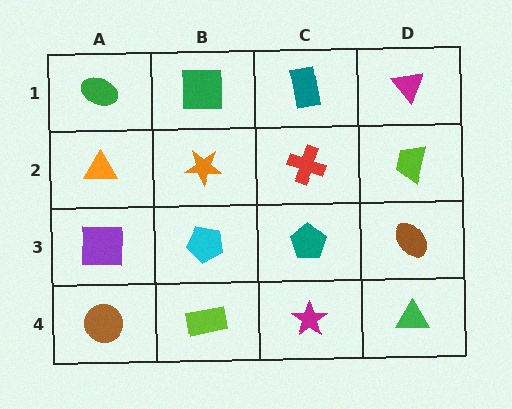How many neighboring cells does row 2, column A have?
3.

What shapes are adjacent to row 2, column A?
A green ellipse (row 1, column A), a purple square (row 3, column A), an orange star (row 2, column B).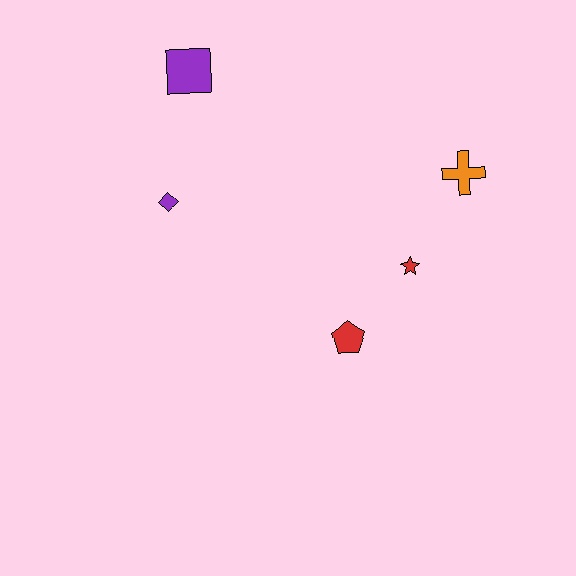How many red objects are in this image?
There are 2 red objects.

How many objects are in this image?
There are 5 objects.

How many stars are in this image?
There is 1 star.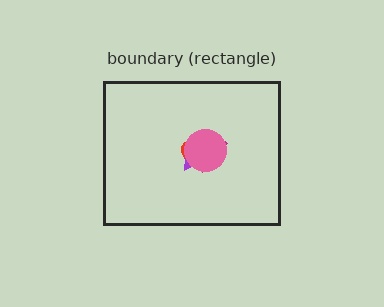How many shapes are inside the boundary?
4 inside, 0 outside.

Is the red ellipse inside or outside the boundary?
Inside.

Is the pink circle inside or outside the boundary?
Inside.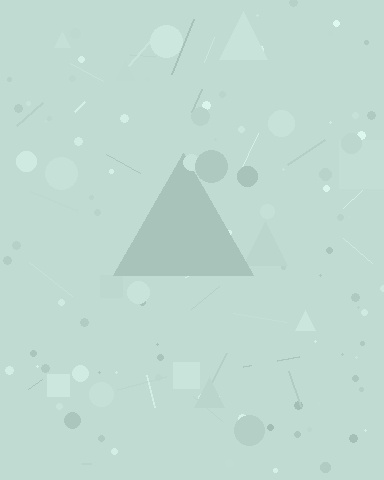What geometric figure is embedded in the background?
A triangle is embedded in the background.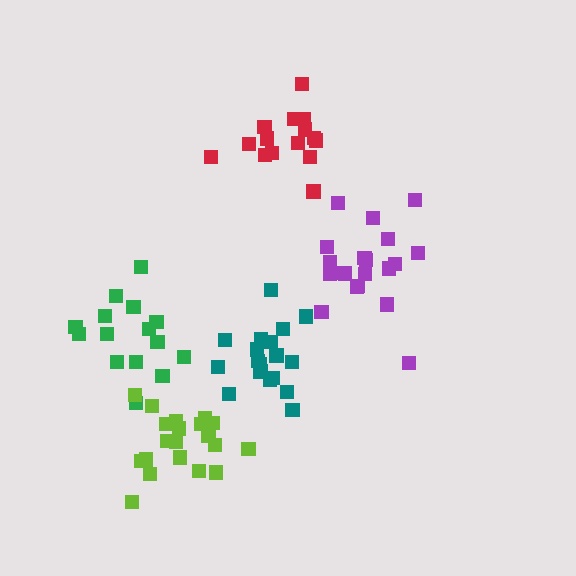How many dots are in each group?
Group 1: 20 dots, Group 2: 15 dots, Group 3: 15 dots, Group 4: 20 dots, Group 5: 18 dots (88 total).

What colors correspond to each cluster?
The clusters are colored: purple, green, red, lime, teal.